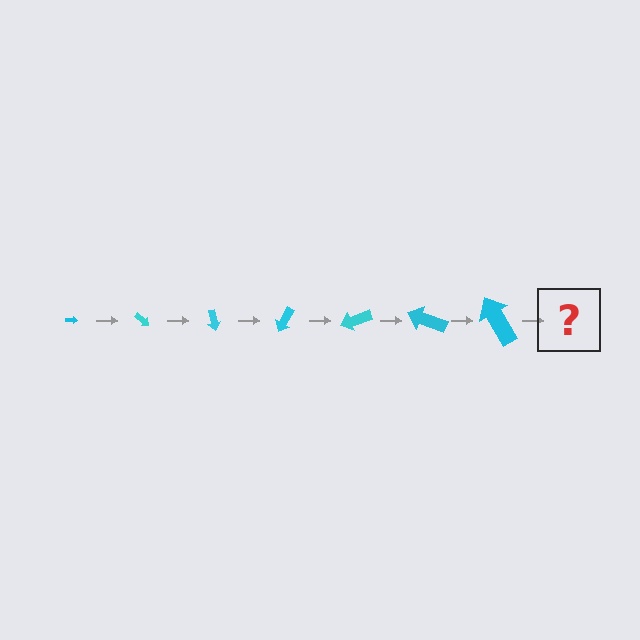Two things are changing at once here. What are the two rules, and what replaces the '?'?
The two rules are that the arrow grows larger each step and it rotates 40 degrees each step. The '?' should be an arrow, larger than the previous one and rotated 280 degrees from the start.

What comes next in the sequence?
The next element should be an arrow, larger than the previous one and rotated 280 degrees from the start.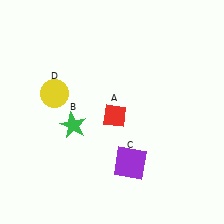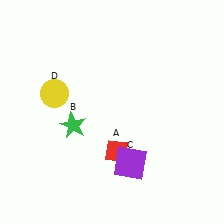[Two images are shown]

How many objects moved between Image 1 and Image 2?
1 object moved between the two images.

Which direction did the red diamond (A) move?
The red diamond (A) moved down.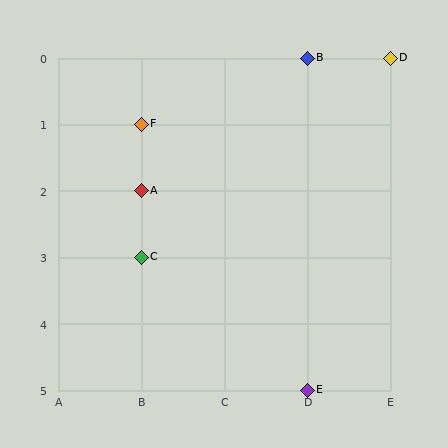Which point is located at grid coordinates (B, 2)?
Point A is at (B, 2).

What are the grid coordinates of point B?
Point B is at grid coordinates (D, 0).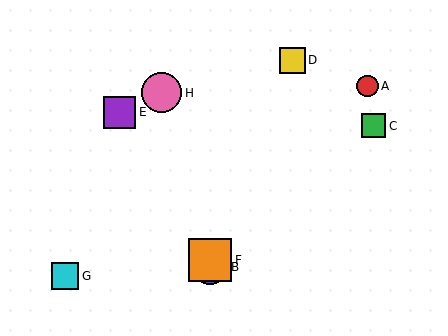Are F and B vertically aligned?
Yes, both are at x≈210.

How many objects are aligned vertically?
2 objects (B, F) are aligned vertically.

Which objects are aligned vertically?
Objects B, F are aligned vertically.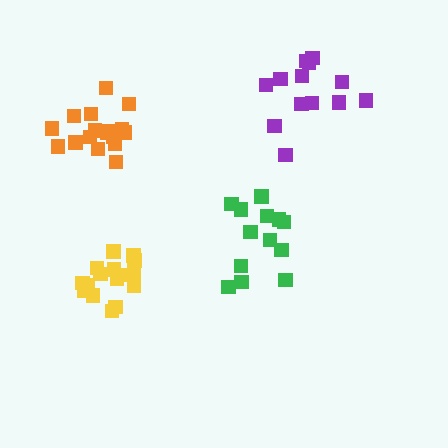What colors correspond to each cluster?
The clusters are colored: green, orange, yellow, purple.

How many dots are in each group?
Group 1: 13 dots, Group 2: 17 dots, Group 3: 16 dots, Group 4: 13 dots (59 total).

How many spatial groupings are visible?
There are 4 spatial groupings.